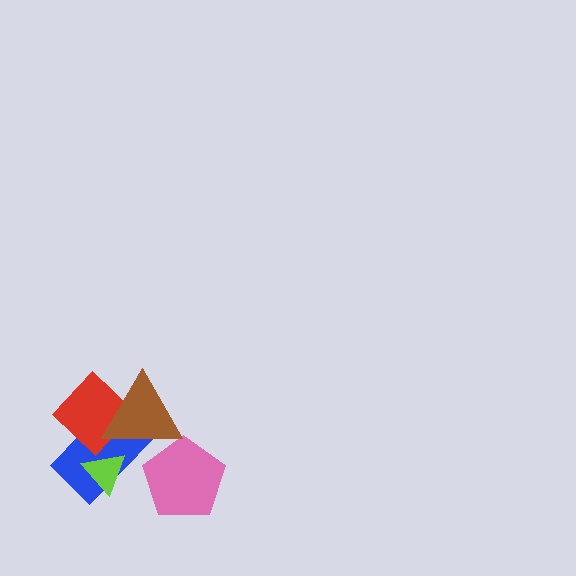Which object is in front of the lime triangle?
The red diamond is in front of the lime triangle.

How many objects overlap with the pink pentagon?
1 object overlaps with the pink pentagon.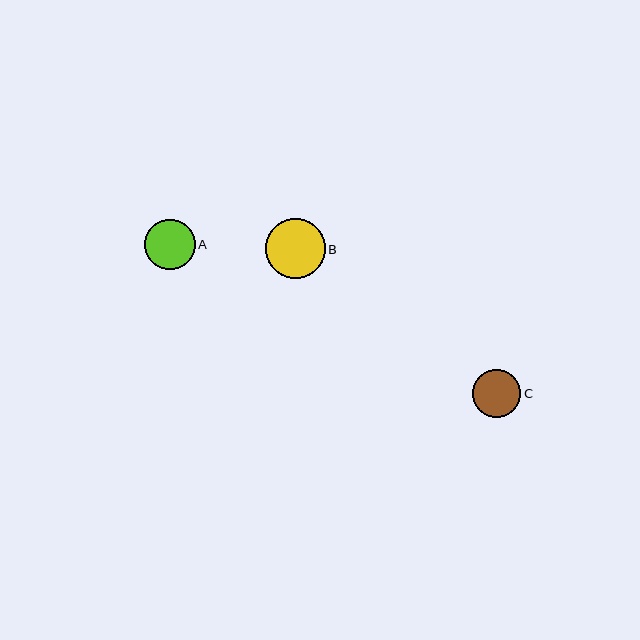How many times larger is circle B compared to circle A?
Circle B is approximately 1.2 times the size of circle A.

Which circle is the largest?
Circle B is the largest with a size of approximately 59 pixels.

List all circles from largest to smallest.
From largest to smallest: B, A, C.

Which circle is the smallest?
Circle C is the smallest with a size of approximately 48 pixels.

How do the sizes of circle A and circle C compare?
Circle A and circle C are approximately the same size.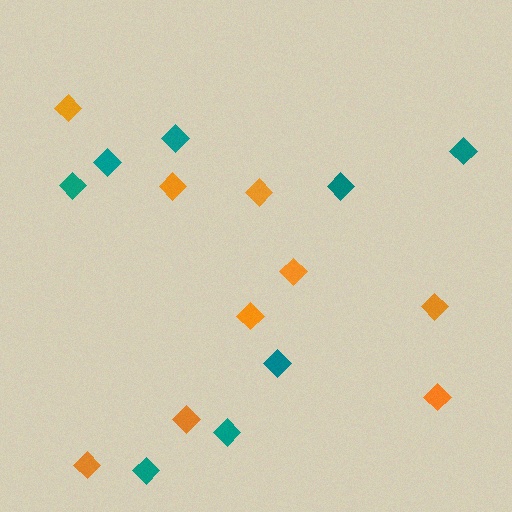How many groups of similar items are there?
There are 2 groups: one group of teal diamonds (8) and one group of orange diamonds (9).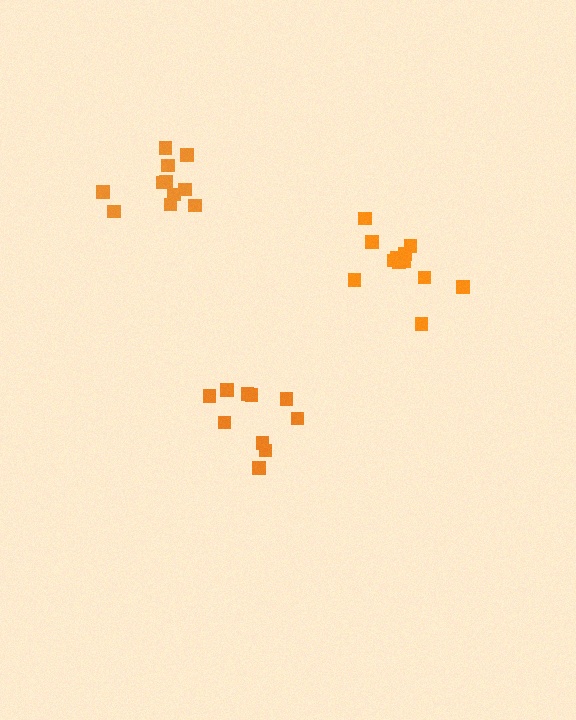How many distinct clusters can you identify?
There are 3 distinct clusters.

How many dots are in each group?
Group 1: 10 dots, Group 2: 12 dots, Group 3: 12 dots (34 total).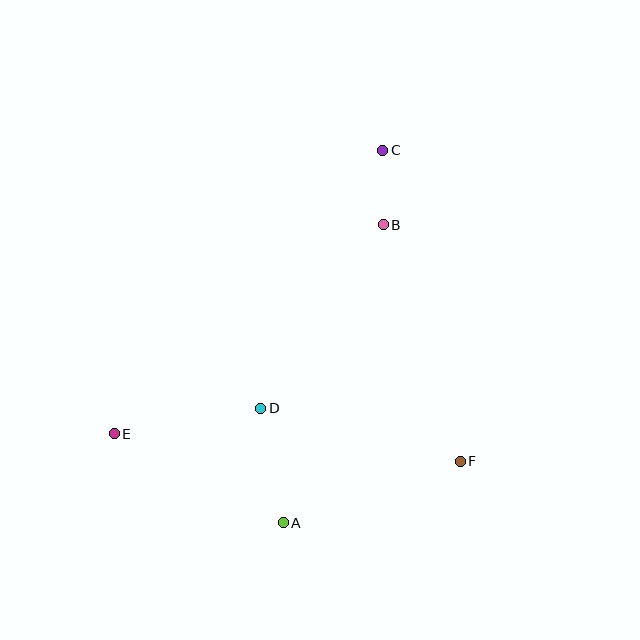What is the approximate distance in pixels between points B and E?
The distance between B and E is approximately 341 pixels.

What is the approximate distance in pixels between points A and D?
The distance between A and D is approximately 117 pixels.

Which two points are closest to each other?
Points B and C are closest to each other.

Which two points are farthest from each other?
Points C and E are farthest from each other.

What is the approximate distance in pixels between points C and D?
The distance between C and D is approximately 285 pixels.